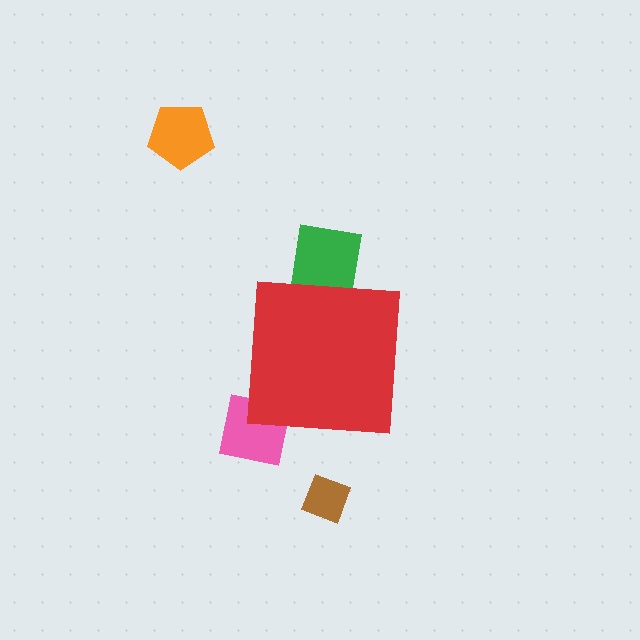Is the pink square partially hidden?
Yes, the pink square is partially hidden behind the red square.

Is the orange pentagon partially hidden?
No, the orange pentagon is fully visible.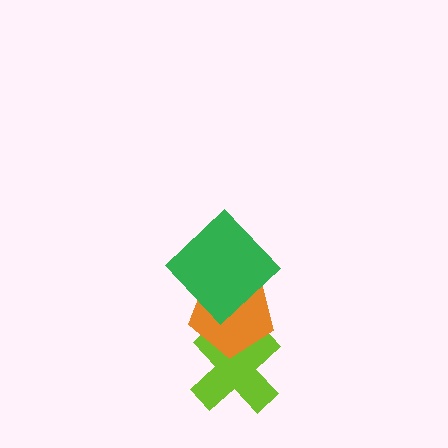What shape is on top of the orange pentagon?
The green diamond is on top of the orange pentagon.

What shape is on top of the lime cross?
The orange pentagon is on top of the lime cross.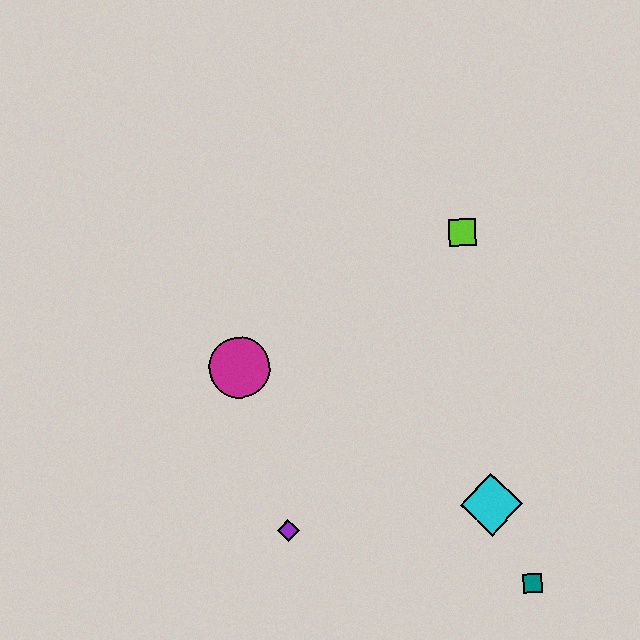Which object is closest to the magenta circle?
The purple diamond is closest to the magenta circle.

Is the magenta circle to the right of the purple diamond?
No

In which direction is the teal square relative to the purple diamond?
The teal square is to the right of the purple diamond.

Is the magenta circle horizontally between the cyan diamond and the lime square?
No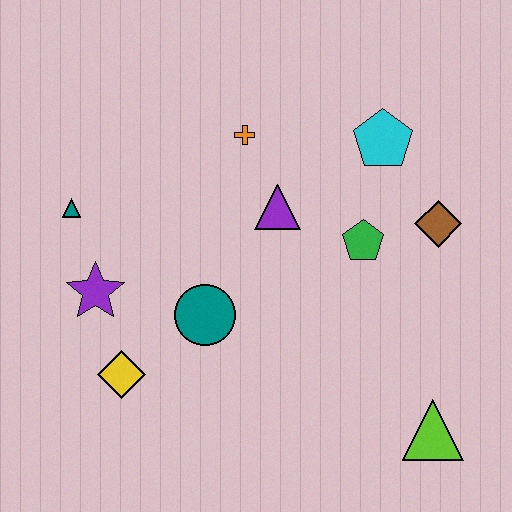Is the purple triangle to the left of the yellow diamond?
No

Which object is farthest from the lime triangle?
The teal triangle is farthest from the lime triangle.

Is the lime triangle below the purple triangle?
Yes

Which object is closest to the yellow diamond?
The purple star is closest to the yellow diamond.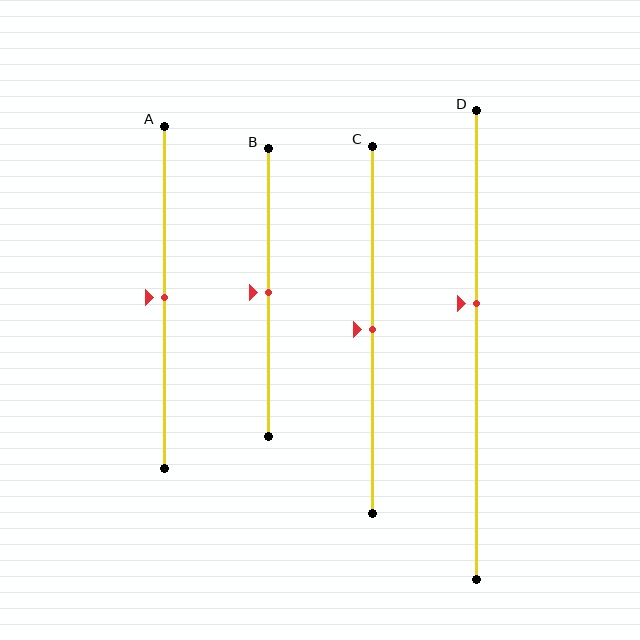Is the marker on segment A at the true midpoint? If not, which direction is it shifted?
Yes, the marker on segment A is at the true midpoint.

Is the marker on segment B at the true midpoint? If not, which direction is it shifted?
Yes, the marker on segment B is at the true midpoint.